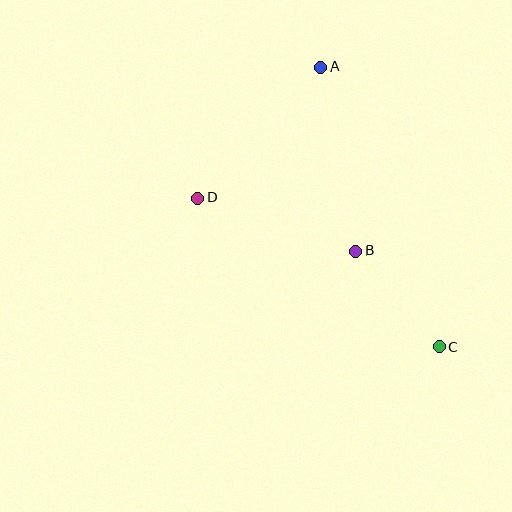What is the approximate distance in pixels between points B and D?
The distance between B and D is approximately 167 pixels.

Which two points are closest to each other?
Points B and C are closest to each other.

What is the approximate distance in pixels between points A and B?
The distance between A and B is approximately 188 pixels.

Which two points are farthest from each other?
Points A and C are farthest from each other.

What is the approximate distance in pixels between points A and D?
The distance between A and D is approximately 180 pixels.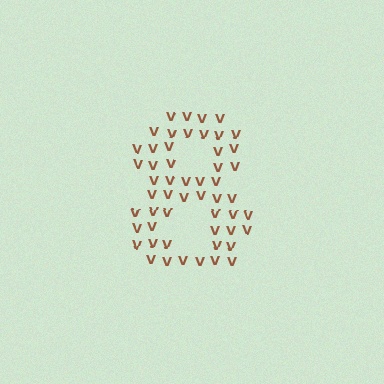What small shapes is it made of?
It is made of small letter V's.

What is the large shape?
The large shape is the digit 8.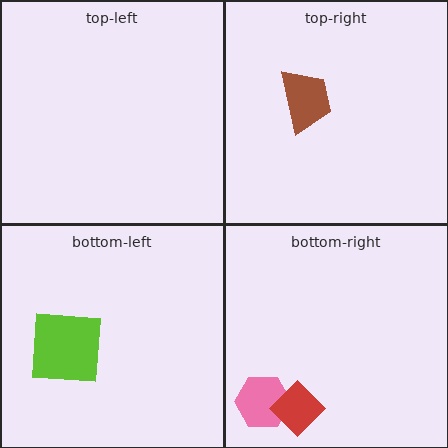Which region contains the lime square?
The bottom-left region.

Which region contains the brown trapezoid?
The top-right region.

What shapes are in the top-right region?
The brown trapezoid.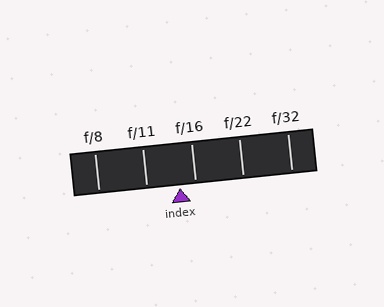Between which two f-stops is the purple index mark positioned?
The index mark is between f/11 and f/16.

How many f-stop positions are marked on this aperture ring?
There are 5 f-stop positions marked.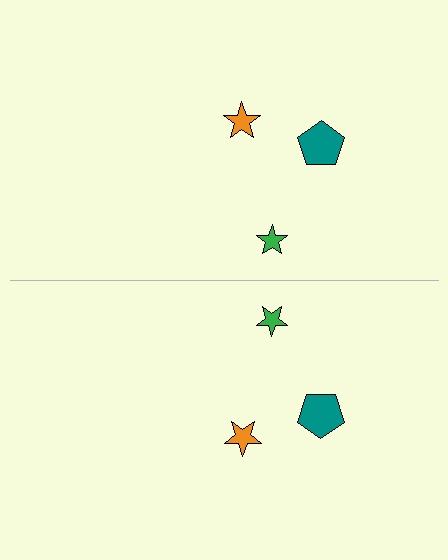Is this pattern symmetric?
Yes, this pattern has bilateral (reflection) symmetry.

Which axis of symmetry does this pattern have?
The pattern has a horizontal axis of symmetry running through the center of the image.